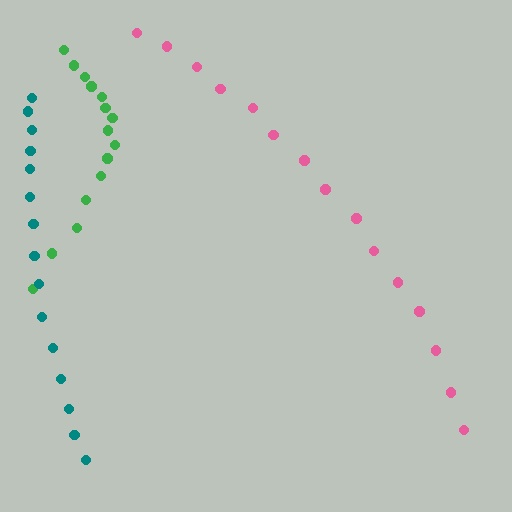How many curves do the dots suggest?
There are 3 distinct paths.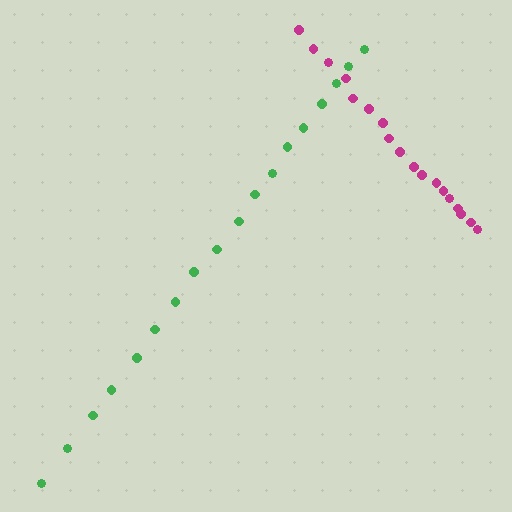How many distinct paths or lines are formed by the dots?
There are 2 distinct paths.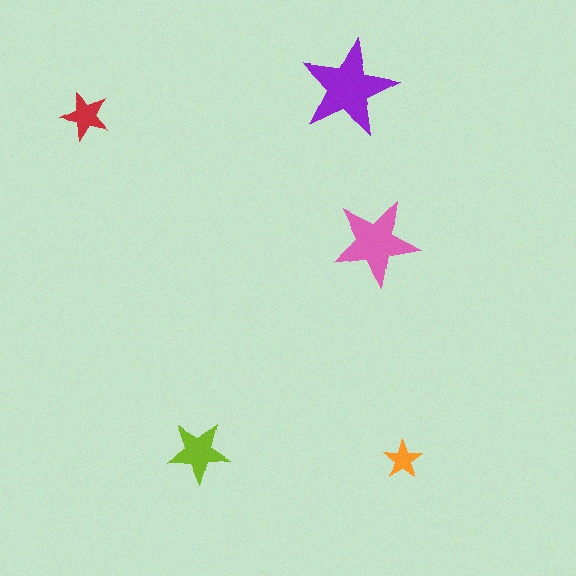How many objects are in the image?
There are 5 objects in the image.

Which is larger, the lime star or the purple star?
The purple one.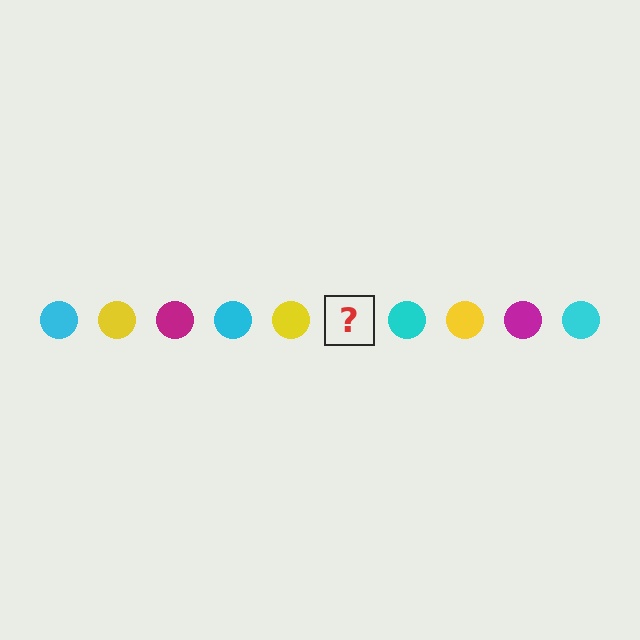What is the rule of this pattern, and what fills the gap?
The rule is that the pattern cycles through cyan, yellow, magenta circles. The gap should be filled with a magenta circle.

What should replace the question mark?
The question mark should be replaced with a magenta circle.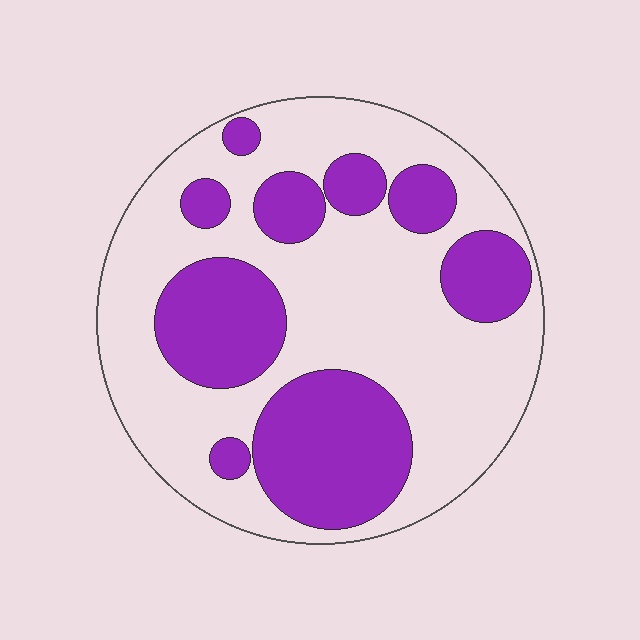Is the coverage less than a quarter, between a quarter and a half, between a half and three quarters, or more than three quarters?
Between a quarter and a half.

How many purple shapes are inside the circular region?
9.